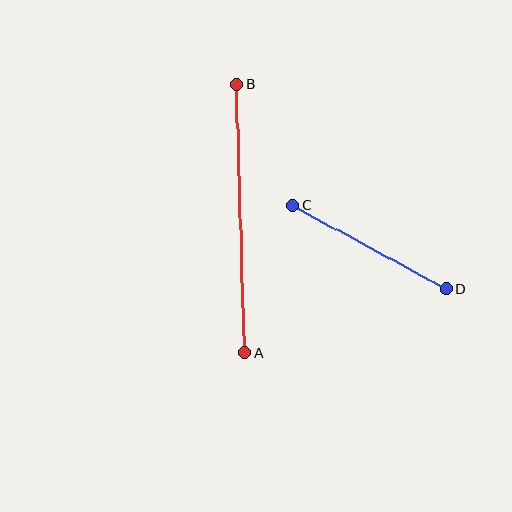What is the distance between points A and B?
The distance is approximately 268 pixels.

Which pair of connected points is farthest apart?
Points A and B are farthest apart.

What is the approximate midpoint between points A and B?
The midpoint is at approximately (240, 219) pixels.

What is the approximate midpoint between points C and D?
The midpoint is at approximately (369, 247) pixels.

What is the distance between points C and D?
The distance is approximately 175 pixels.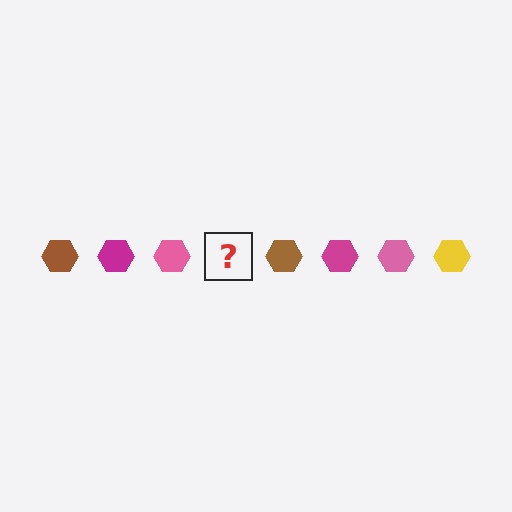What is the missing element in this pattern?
The missing element is a yellow hexagon.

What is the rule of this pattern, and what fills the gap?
The rule is that the pattern cycles through brown, magenta, pink, yellow hexagons. The gap should be filled with a yellow hexagon.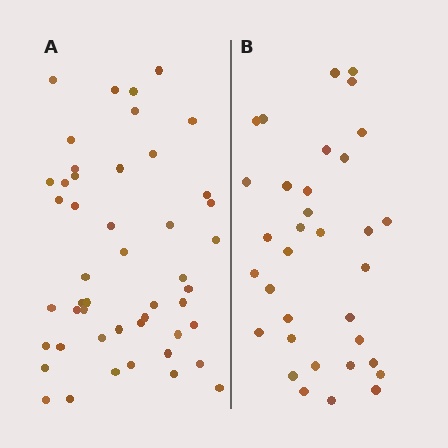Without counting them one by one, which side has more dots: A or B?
Region A (the left region) has more dots.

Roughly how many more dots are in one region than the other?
Region A has approximately 15 more dots than region B.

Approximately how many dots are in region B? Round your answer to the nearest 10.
About 30 dots. (The exact count is 34, which rounds to 30.)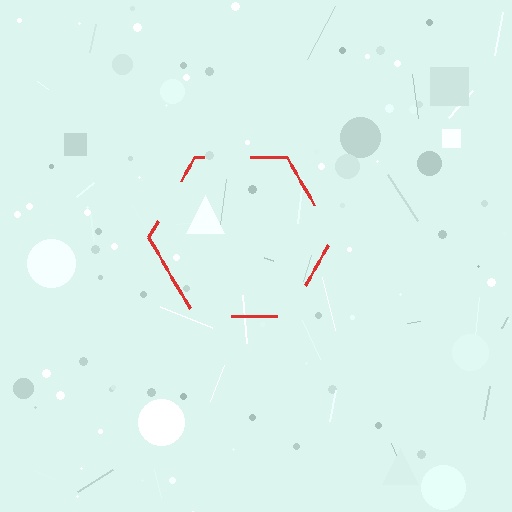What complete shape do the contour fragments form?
The contour fragments form a hexagon.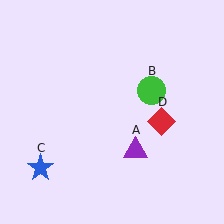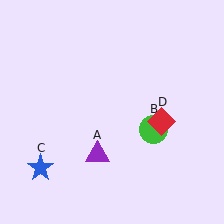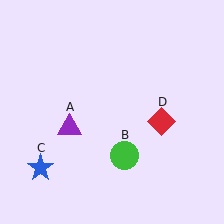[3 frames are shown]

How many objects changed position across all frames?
2 objects changed position: purple triangle (object A), green circle (object B).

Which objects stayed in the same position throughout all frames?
Blue star (object C) and red diamond (object D) remained stationary.